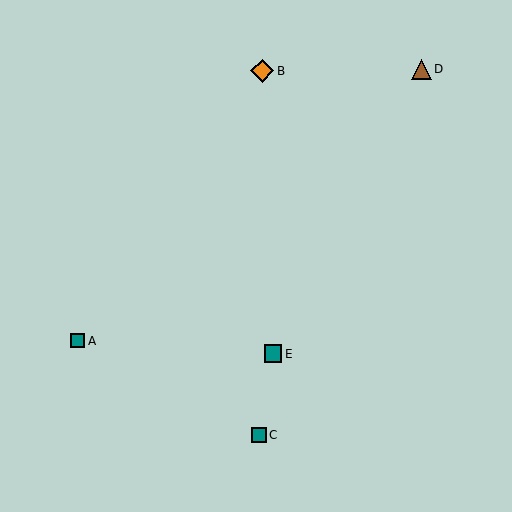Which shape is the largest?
The orange diamond (labeled B) is the largest.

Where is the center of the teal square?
The center of the teal square is at (78, 341).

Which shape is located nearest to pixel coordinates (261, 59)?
The orange diamond (labeled B) at (262, 71) is nearest to that location.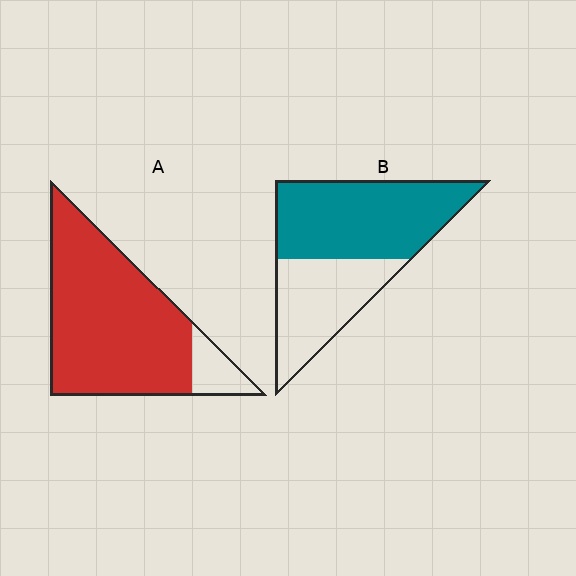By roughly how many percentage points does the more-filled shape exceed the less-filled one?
By roughly 30 percentage points (A over B).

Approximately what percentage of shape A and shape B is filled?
A is approximately 90% and B is approximately 60%.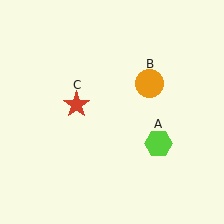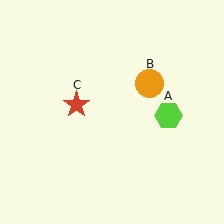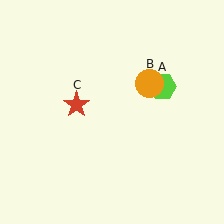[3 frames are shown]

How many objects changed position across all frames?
1 object changed position: lime hexagon (object A).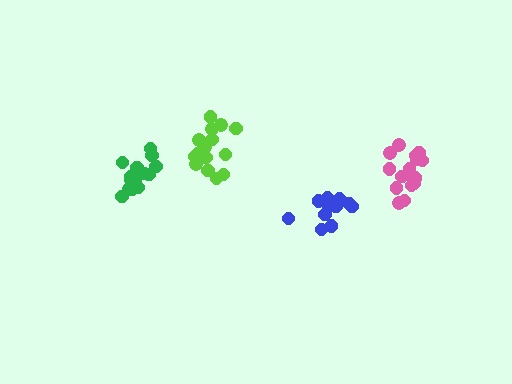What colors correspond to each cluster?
The clusters are colored: green, pink, blue, lime.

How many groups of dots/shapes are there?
There are 4 groups.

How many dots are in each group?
Group 1: 17 dots, Group 2: 16 dots, Group 3: 12 dots, Group 4: 15 dots (60 total).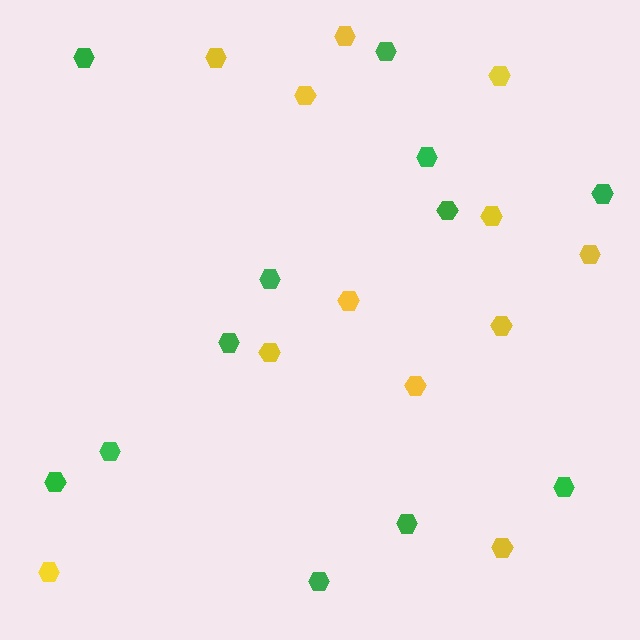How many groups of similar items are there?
There are 2 groups: one group of green hexagons (12) and one group of yellow hexagons (12).